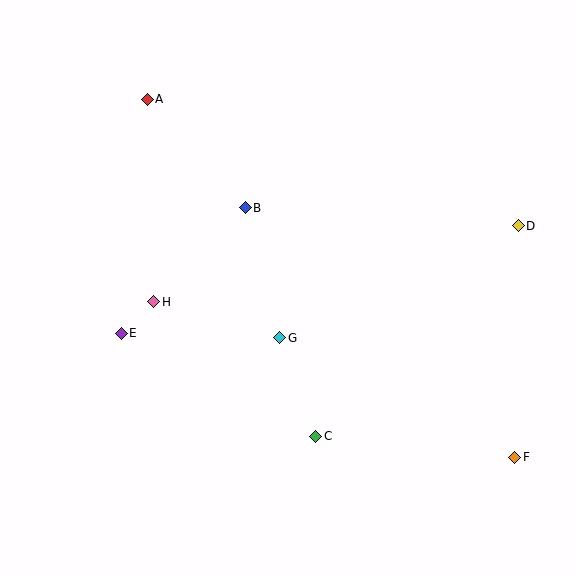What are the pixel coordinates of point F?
Point F is at (515, 457).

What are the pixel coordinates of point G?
Point G is at (280, 338).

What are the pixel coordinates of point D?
Point D is at (518, 226).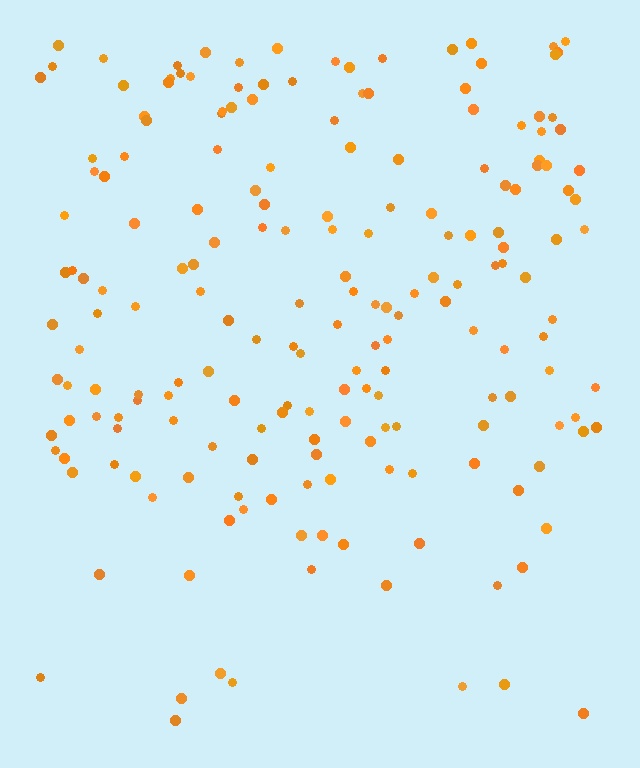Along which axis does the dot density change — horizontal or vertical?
Vertical.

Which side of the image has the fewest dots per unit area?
The bottom.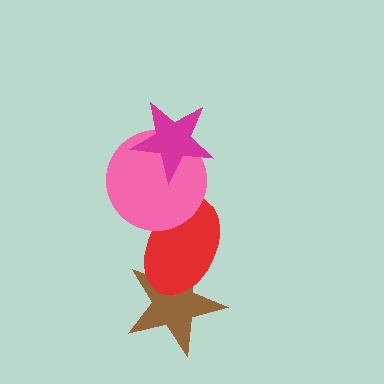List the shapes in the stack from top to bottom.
From top to bottom: the magenta star, the pink circle, the red ellipse, the brown star.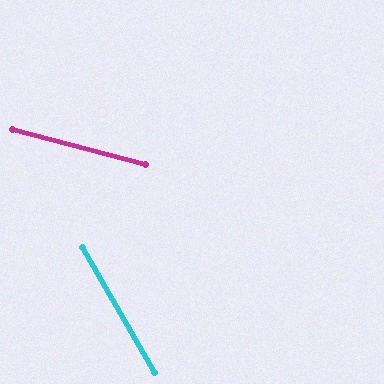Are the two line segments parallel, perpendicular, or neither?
Neither parallel nor perpendicular — they differ by about 45°.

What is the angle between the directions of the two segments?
Approximately 45 degrees.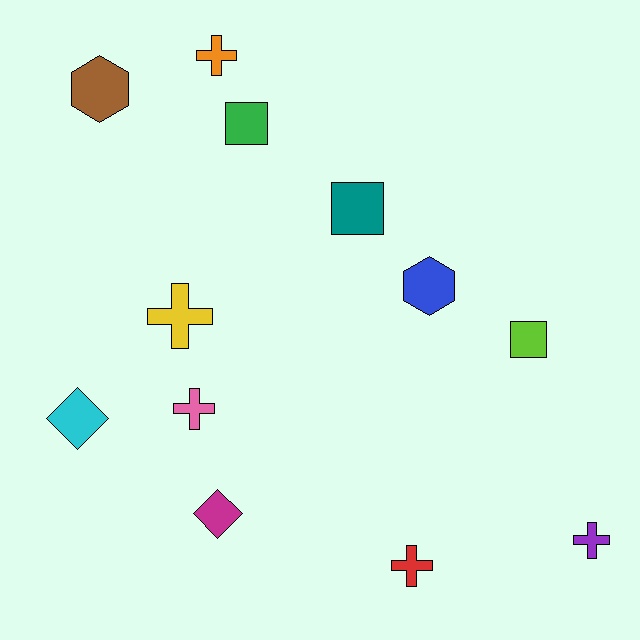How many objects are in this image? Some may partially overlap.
There are 12 objects.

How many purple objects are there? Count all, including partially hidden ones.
There is 1 purple object.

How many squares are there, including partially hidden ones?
There are 3 squares.